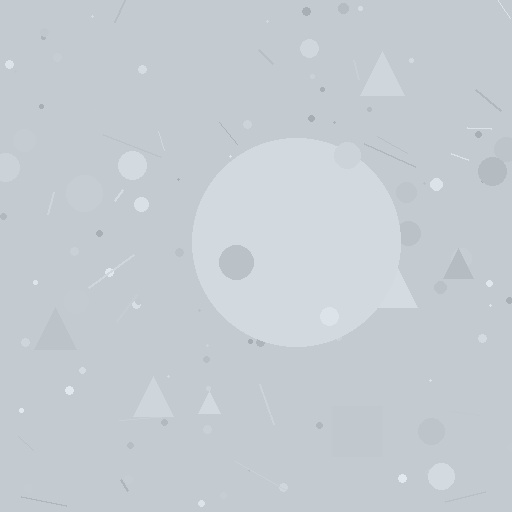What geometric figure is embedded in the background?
A circle is embedded in the background.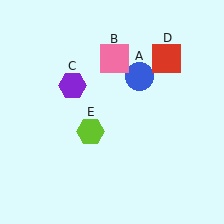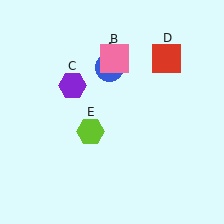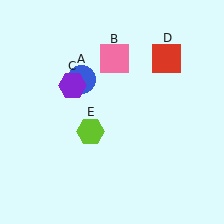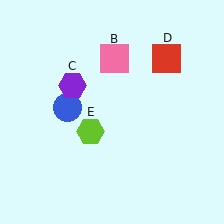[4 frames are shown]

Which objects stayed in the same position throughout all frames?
Pink square (object B) and purple hexagon (object C) and red square (object D) and lime hexagon (object E) remained stationary.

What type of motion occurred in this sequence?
The blue circle (object A) rotated counterclockwise around the center of the scene.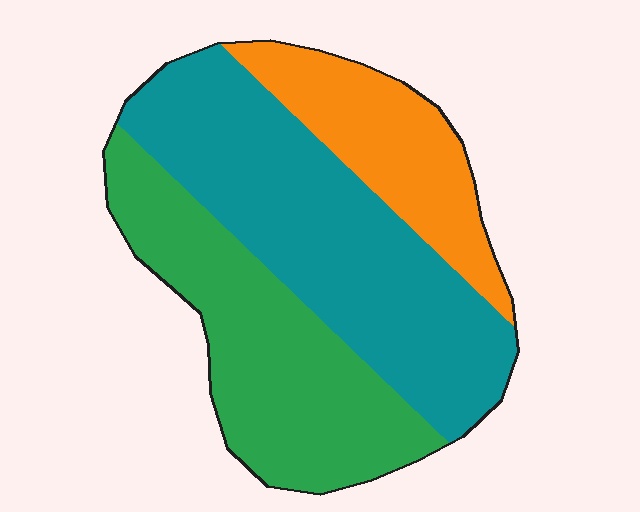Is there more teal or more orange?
Teal.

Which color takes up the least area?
Orange, at roughly 20%.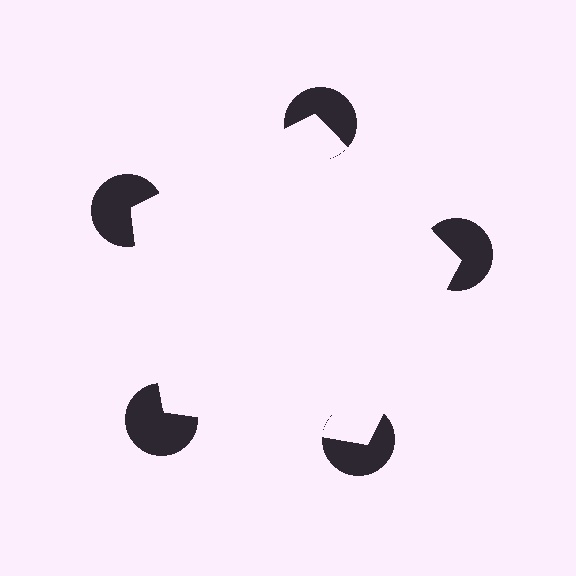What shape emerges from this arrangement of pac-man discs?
An illusory pentagon — its edges are inferred from the aligned wedge cuts in the pac-man discs, not physically drawn.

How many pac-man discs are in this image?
There are 5 — one at each vertex of the illusory pentagon.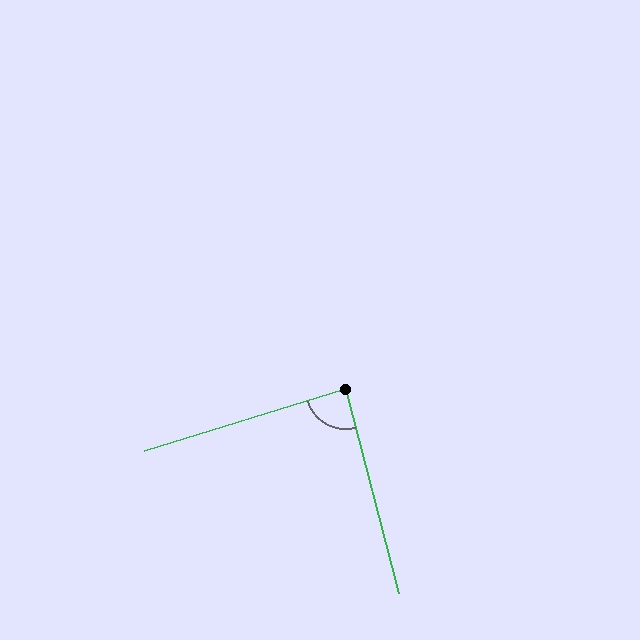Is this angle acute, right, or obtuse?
It is approximately a right angle.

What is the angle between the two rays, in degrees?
Approximately 87 degrees.